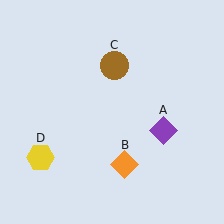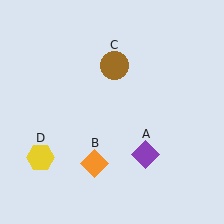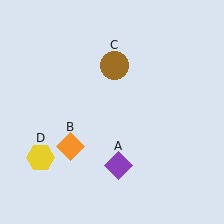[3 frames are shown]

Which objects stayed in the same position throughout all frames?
Brown circle (object C) and yellow hexagon (object D) remained stationary.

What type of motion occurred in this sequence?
The purple diamond (object A), orange diamond (object B) rotated clockwise around the center of the scene.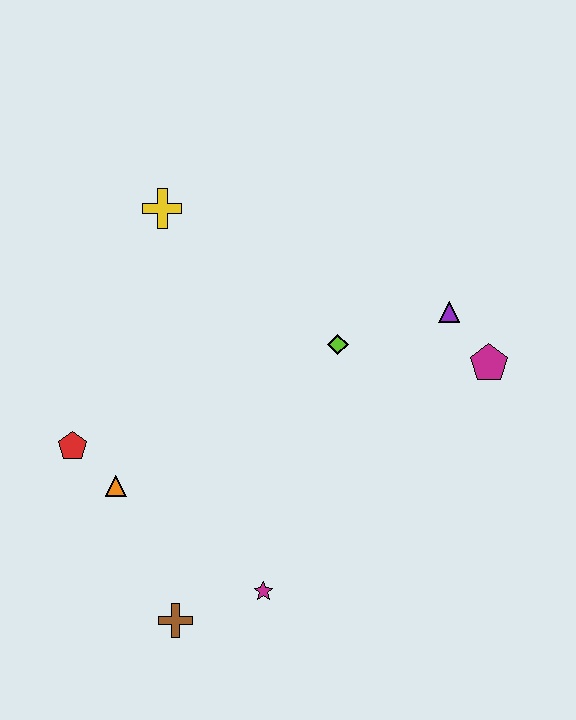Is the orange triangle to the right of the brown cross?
No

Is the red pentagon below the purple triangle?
Yes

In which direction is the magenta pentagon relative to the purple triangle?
The magenta pentagon is below the purple triangle.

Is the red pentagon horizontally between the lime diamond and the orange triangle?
No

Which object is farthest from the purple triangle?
The brown cross is farthest from the purple triangle.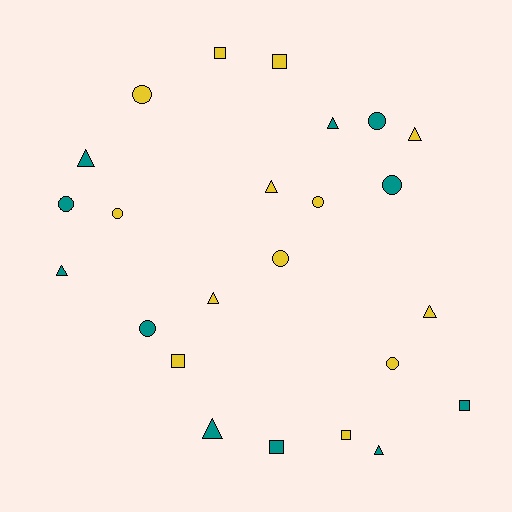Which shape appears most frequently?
Triangle, with 9 objects.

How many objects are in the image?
There are 24 objects.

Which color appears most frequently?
Yellow, with 13 objects.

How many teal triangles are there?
There are 5 teal triangles.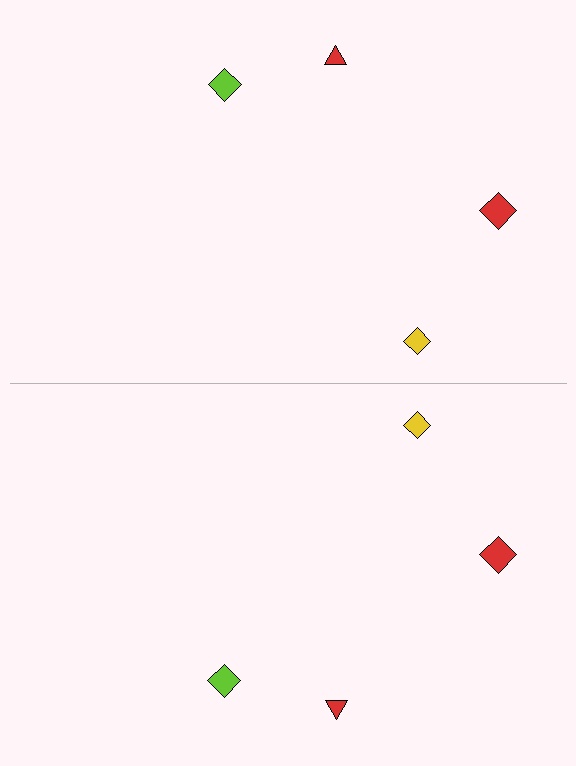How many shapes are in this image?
There are 8 shapes in this image.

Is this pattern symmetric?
Yes, this pattern has bilateral (reflection) symmetry.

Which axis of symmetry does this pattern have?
The pattern has a horizontal axis of symmetry running through the center of the image.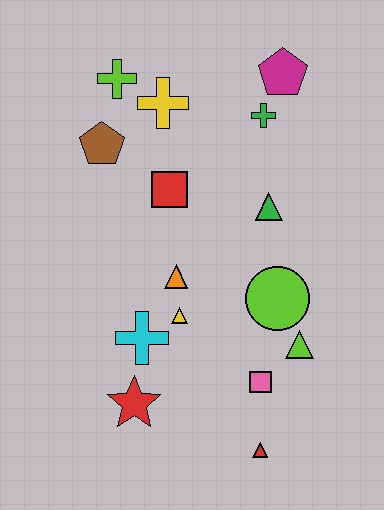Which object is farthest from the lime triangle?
The lime cross is farthest from the lime triangle.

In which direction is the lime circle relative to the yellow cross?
The lime circle is below the yellow cross.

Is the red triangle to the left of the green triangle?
Yes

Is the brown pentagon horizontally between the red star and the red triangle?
No